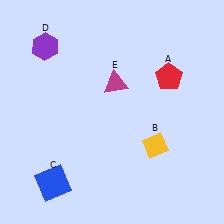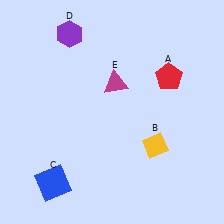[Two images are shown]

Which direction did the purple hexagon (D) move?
The purple hexagon (D) moved right.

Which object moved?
The purple hexagon (D) moved right.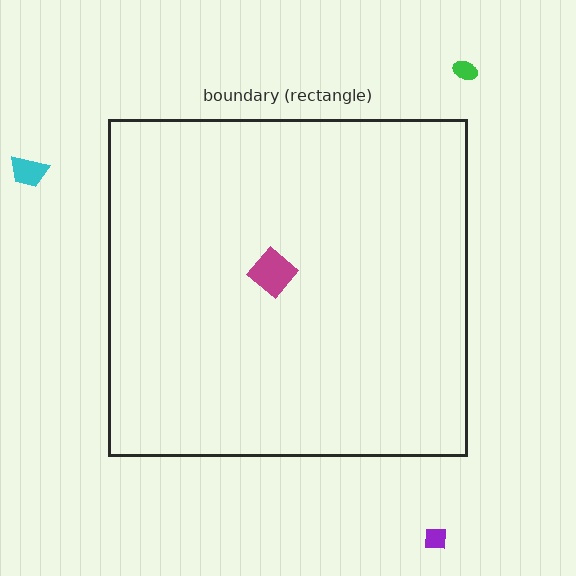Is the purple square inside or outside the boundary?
Outside.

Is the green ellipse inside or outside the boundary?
Outside.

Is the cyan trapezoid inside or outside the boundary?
Outside.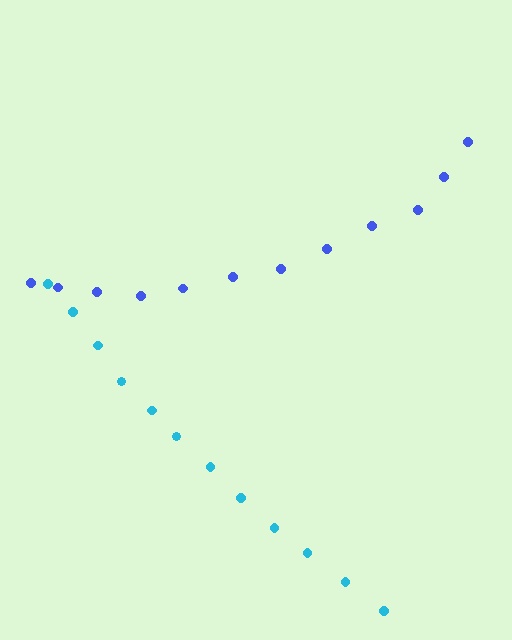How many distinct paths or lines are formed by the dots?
There are 2 distinct paths.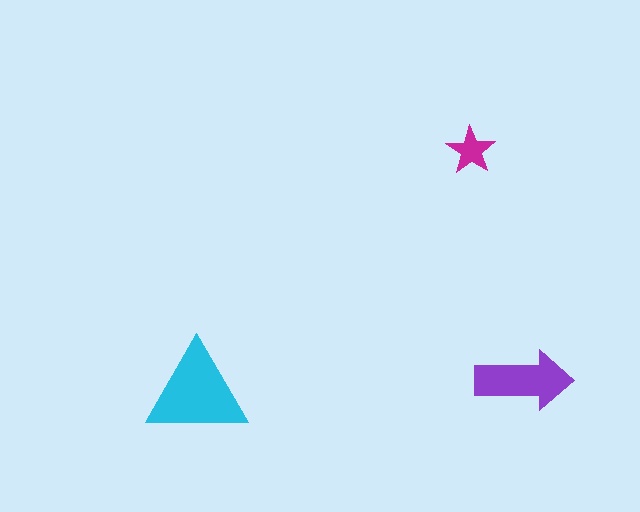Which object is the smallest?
The magenta star.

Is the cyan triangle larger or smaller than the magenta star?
Larger.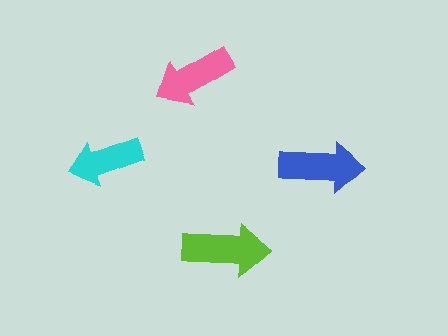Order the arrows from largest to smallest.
the lime one, the blue one, the pink one, the cyan one.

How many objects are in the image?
There are 4 objects in the image.